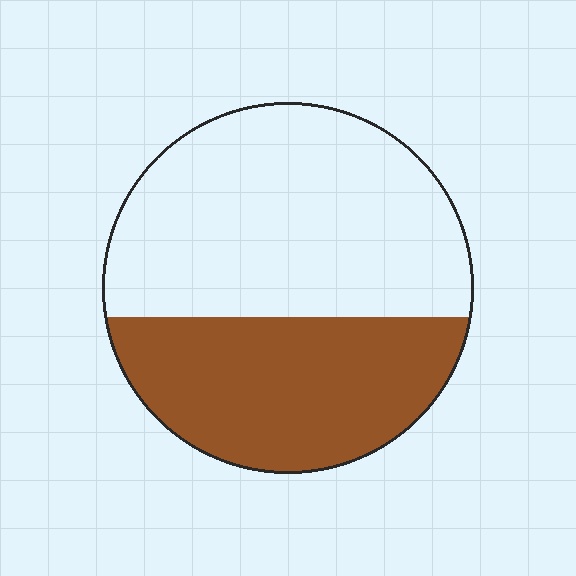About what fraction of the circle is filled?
About two fifths (2/5).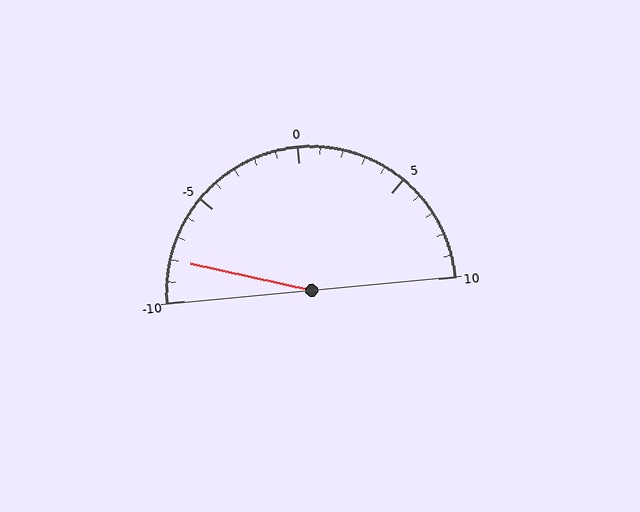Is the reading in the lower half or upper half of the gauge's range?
The reading is in the lower half of the range (-10 to 10).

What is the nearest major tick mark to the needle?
The nearest major tick mark is -10.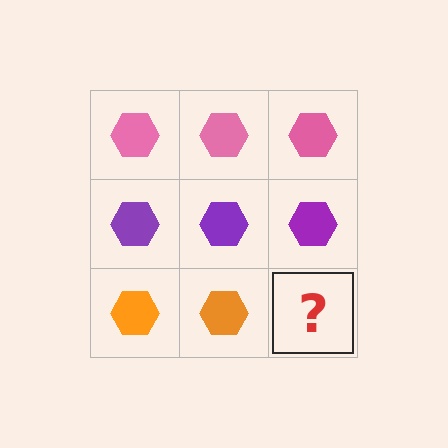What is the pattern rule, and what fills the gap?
The rule is that each row has a consistent color. The gap should be filled with an orange hexagon.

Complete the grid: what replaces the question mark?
The question mark should be replaced with an orange hexagon.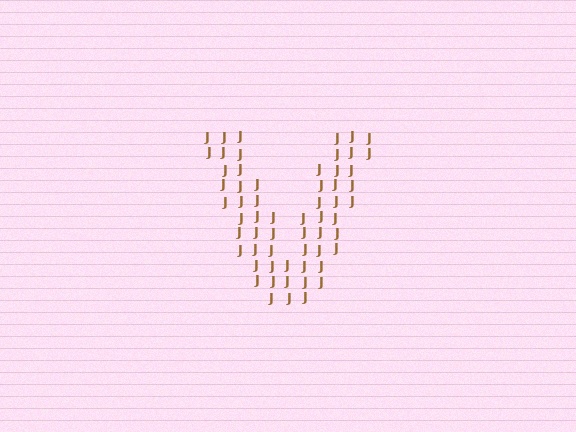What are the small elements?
The small elements are letter J's.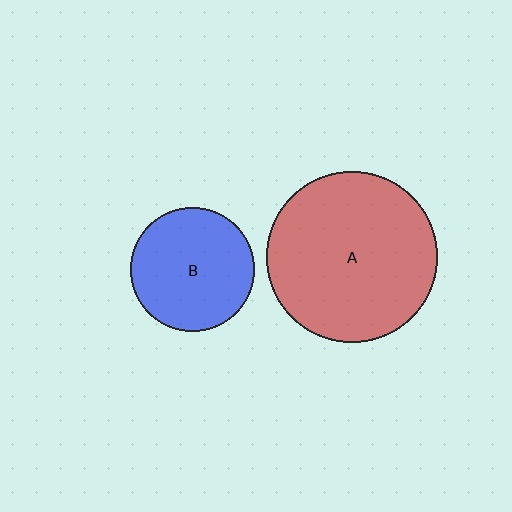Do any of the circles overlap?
No, none of the circles overlap.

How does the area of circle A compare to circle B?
Approximately 1.9 times.